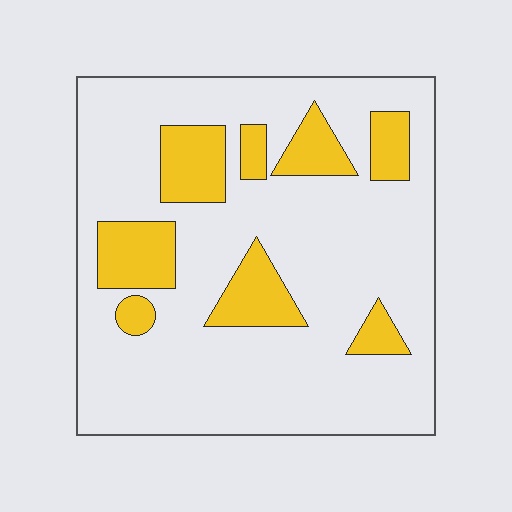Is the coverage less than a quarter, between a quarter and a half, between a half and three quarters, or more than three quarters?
Less than a quarter.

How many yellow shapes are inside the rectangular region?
8.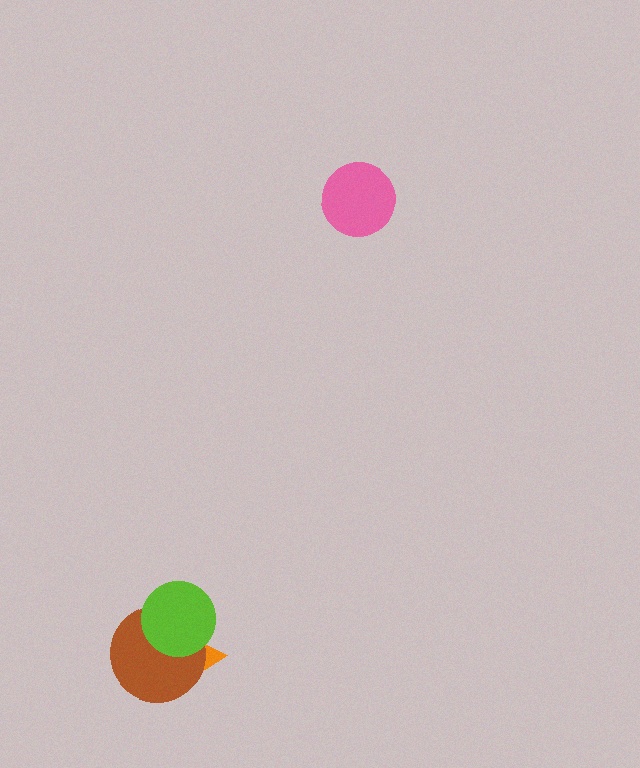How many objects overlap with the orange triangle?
2 objects overlap with the orange triangle.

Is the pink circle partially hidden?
No, no other shape covers it.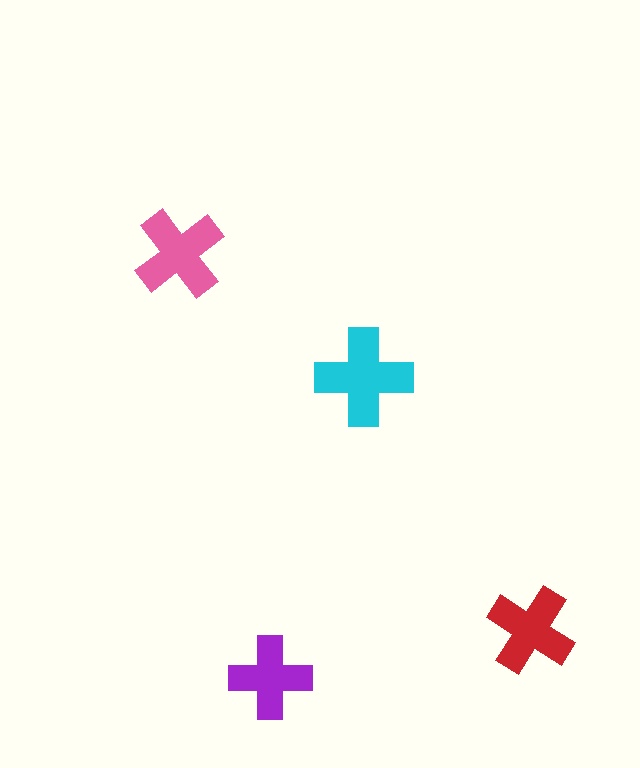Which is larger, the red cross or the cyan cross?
The cyan one.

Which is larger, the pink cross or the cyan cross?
The cyan one.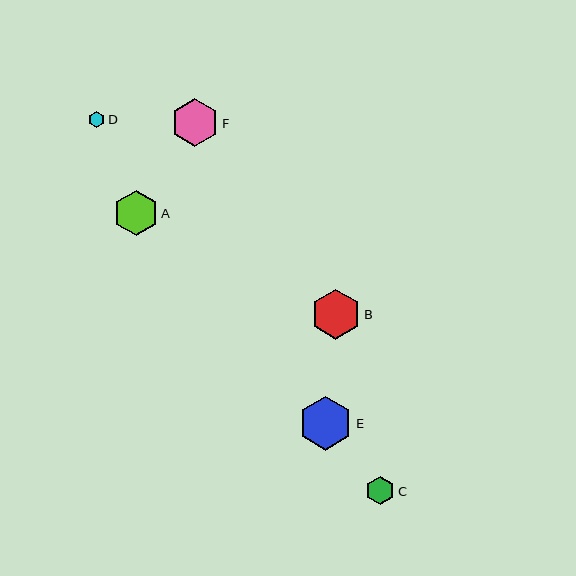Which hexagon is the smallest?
Hexagon D is the smallest with a size of approximately 17 pixels.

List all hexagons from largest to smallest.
From largest to smallest: E, B, F, A, C, D.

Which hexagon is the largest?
Hexagon E is the largest with a size of approximately 54 pixels.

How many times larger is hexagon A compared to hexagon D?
Hexagon A is approximately 2.7 times the size of hexagon D.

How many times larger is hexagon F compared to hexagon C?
Hexagon F is approximately 1.7 times the size of hexagon C.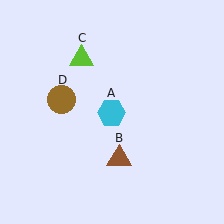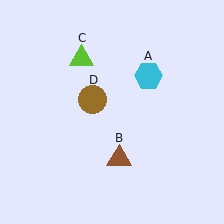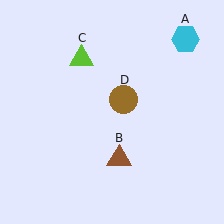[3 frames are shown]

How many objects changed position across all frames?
2 objects changed position: cyan hexagon (object A), brown circle (object D).